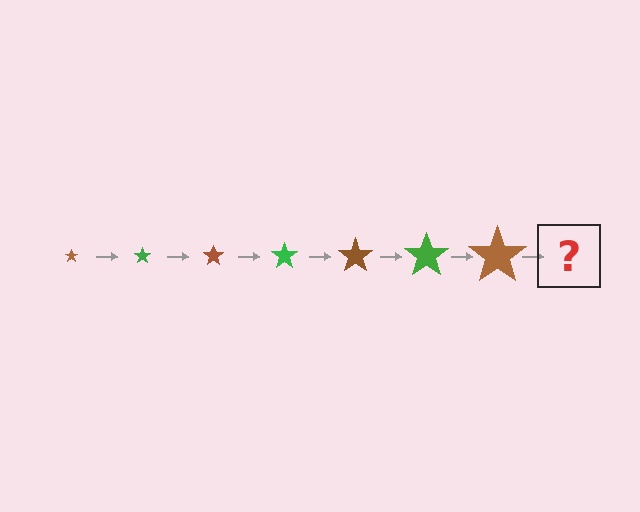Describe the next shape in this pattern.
It should be a green star, larger than the previous one.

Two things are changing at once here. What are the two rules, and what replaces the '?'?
The two rules are that the star grows larger each step and the color cycles through brown and green. The '?' should be a green star, larger than the previous one.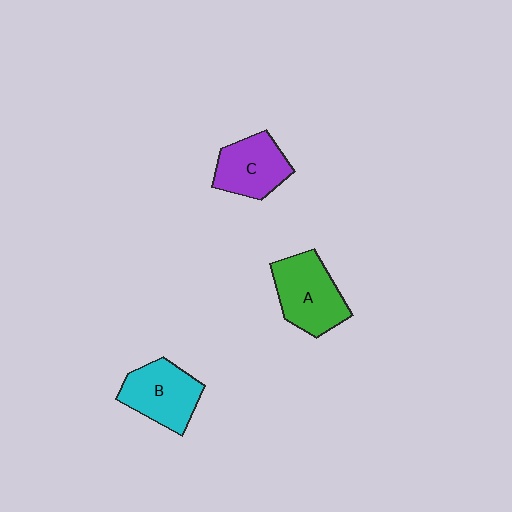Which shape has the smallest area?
Shape C (purple).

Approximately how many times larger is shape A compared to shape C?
Approximately 1.2 times.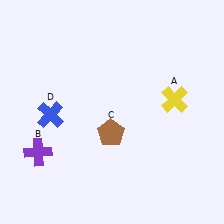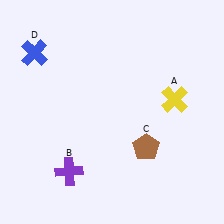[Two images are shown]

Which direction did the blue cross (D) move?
The blue cross (D) moved up.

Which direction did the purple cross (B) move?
The purple cross (B) moved right.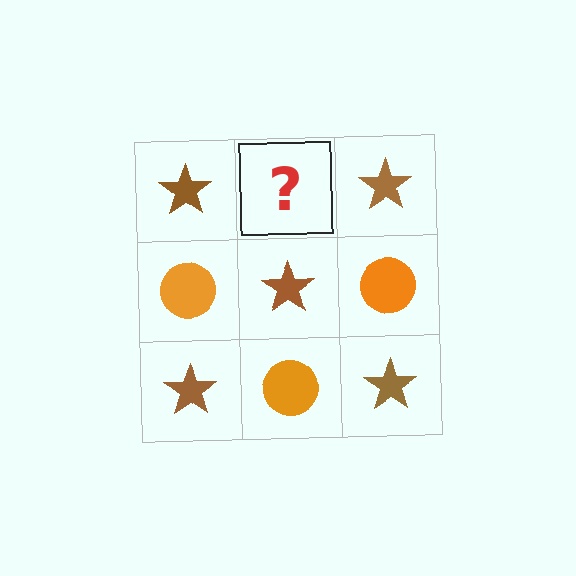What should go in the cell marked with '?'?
The missing cell should contain an orange circle.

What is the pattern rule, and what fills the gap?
The rule is that it alternates brown star and orange circle in a checkerboard pattern. The gap should be filled with an orange circle.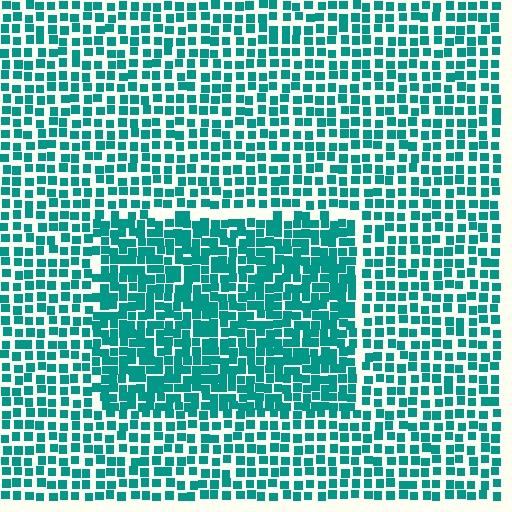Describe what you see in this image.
The image contains small teal elements arranged at two different densities. A rectangle-shaped region is visible where the elements are more densely packed than the surrounding area.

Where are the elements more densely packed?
The elements are more densely packed inside the rectangle boundary.